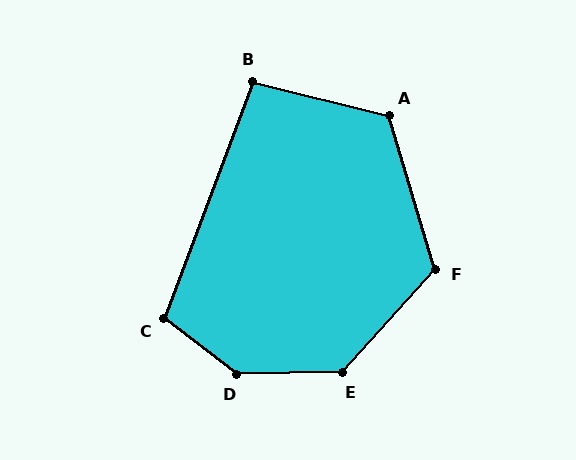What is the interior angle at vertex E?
Approximately 133 degrees (obtuse).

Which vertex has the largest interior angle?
D, at approximately 142 degrees.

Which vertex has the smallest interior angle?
B, at approximately 97 degrees.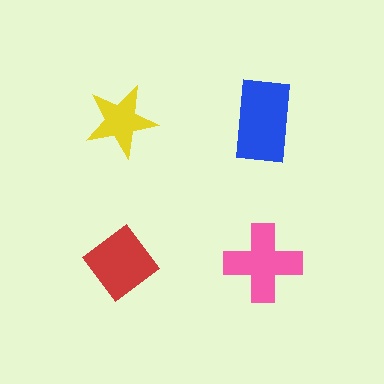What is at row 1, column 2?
A blue rectangle.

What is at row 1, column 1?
A yellow star.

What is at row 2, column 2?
A pink cross.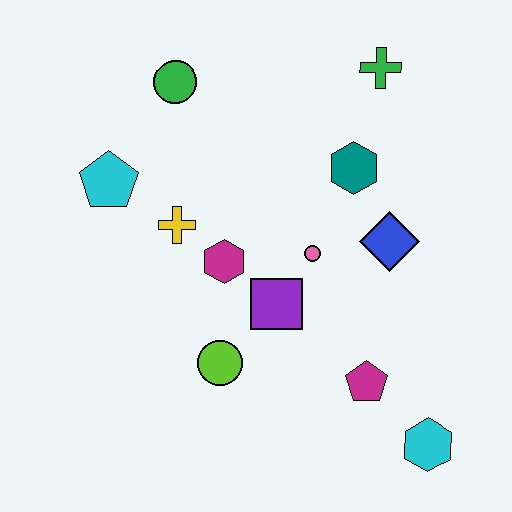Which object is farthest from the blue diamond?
The cyan pentagon is farthest from the blue diamond.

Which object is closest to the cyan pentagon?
The yellow cross is closest to the cyan pentagon.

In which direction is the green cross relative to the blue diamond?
The green cross is above the blue diamond.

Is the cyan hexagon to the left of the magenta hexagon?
No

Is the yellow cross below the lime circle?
No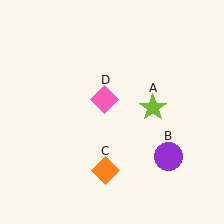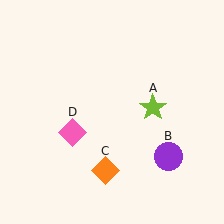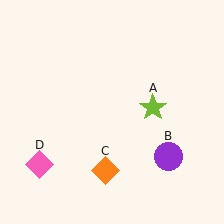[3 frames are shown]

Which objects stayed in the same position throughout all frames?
Lime star (object A) and purple circle (object B) and orange diamond (object C) remained stationary.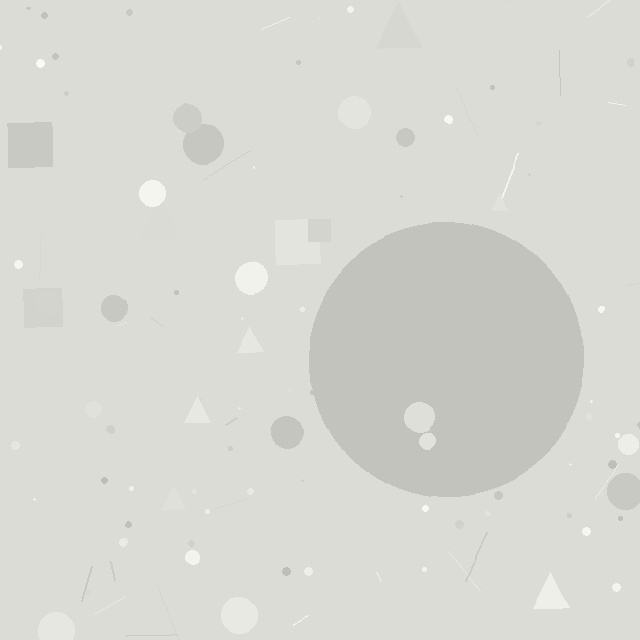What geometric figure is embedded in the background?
A circle is embedded in the background.